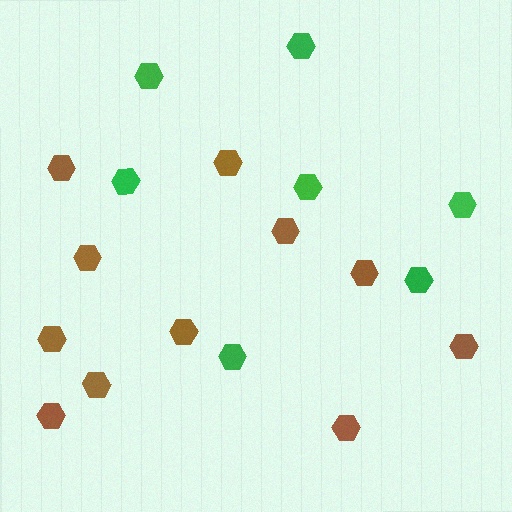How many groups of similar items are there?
There are 2 groups: one group of brown hexagons (11) and one group of green hexagons (7).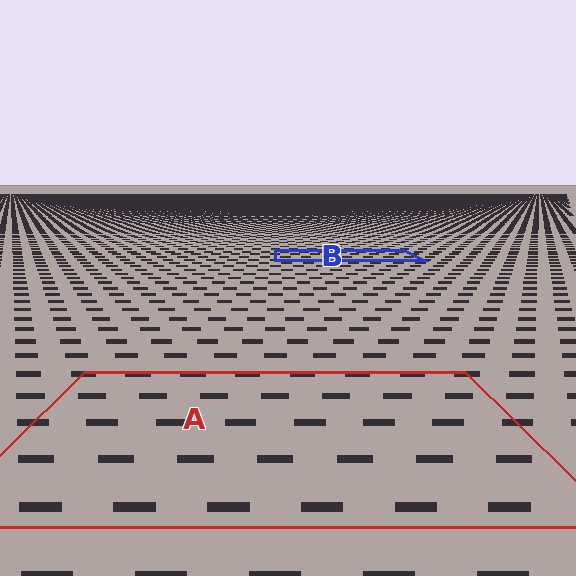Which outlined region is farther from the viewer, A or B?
Region B is farther from the viewer — the texture elements inside it appear smaller and more densely packed.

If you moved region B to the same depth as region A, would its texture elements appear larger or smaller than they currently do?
They would appear larger. At a closer depth, the same texture elements are projected at a bigger on-screen size.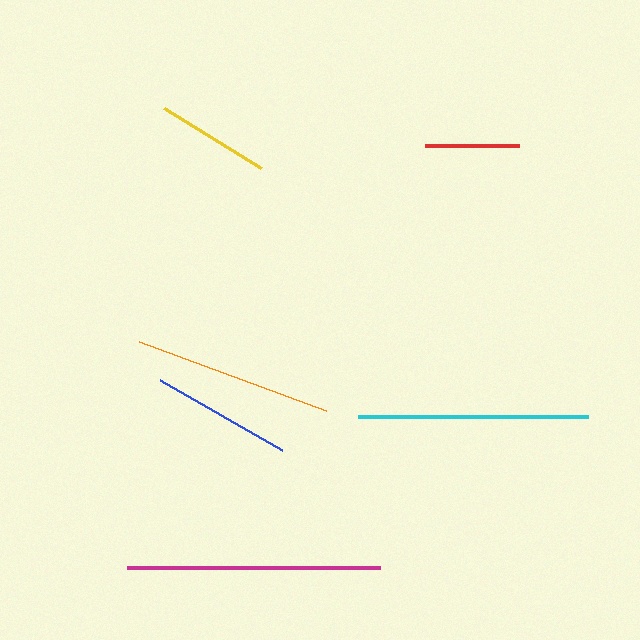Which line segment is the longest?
The magenta line is the longest at approximately 253 pixels.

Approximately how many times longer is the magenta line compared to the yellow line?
The magenta line is approximately 2.2 times the length of the yellow line.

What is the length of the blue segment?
The blue segment is approximately 140 pixels long.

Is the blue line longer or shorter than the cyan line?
The cyan line is longer than the blue line.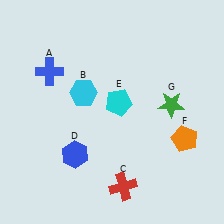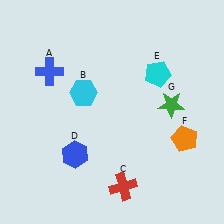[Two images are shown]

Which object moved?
The cyan pentagon (E) moved right.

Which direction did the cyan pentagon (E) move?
The cyan pentagon (E) moved right.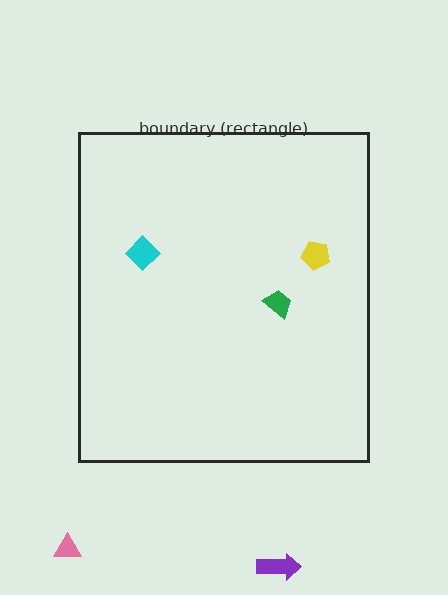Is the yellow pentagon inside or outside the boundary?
Inside.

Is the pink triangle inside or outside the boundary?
Outside.